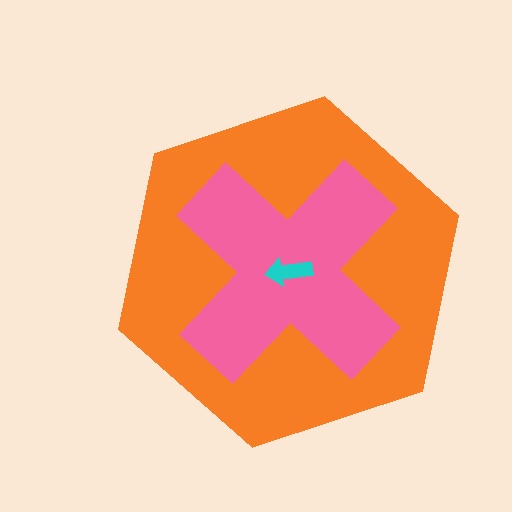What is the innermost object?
The cyan arrow.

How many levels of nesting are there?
3.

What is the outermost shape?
The orange hexagon.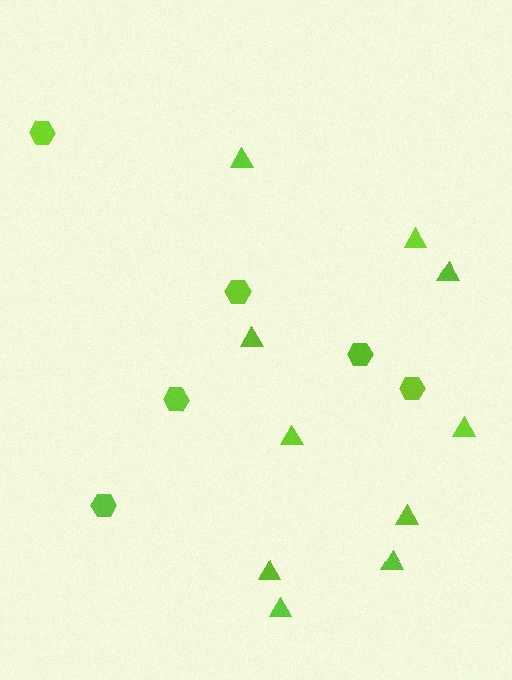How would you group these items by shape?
There are 2 groups: one group of hexagons (6) and one group of triangles (10).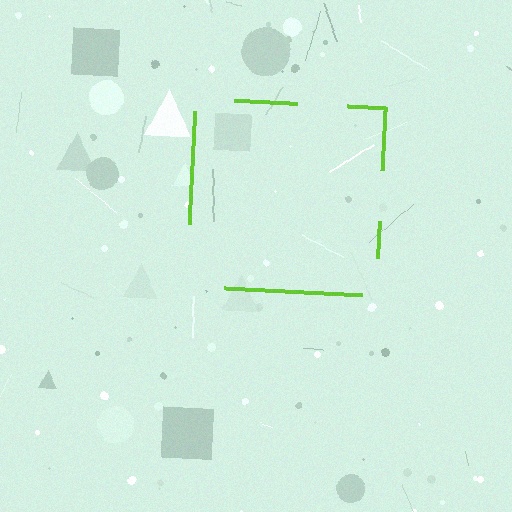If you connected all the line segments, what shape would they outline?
They would outline a square.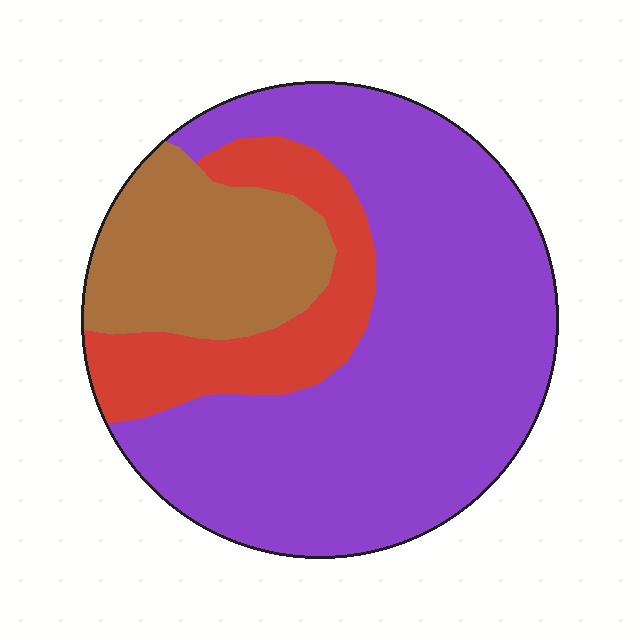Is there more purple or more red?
Purple.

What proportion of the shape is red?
Red takes up about one sixth (1/6) of the shape.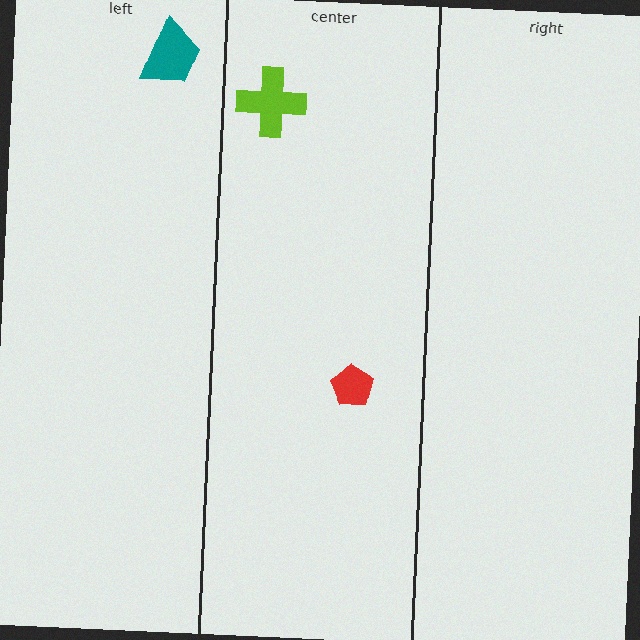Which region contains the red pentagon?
The center region.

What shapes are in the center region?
The red pentagon, the lime cross.